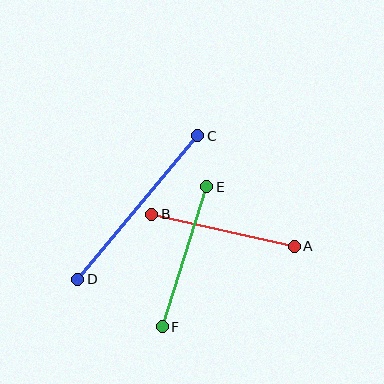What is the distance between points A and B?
The distance is approximately 146 pixels.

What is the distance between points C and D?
The distance is approximately 187 pixels.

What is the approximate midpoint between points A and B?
The midpoint is at approximately (223, 230) pixels.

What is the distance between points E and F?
The distance is approximately 147 pixels.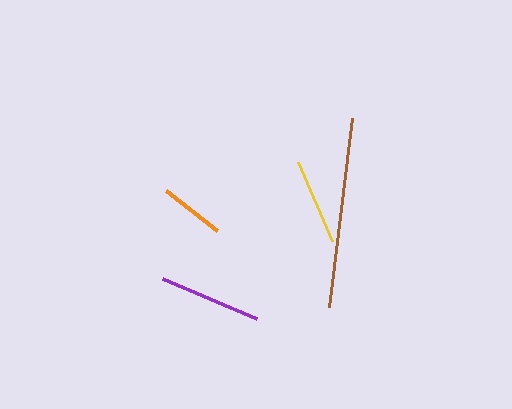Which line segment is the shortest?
The orange line is the shortest at approximately 64 pixels.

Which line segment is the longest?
The brown line is the longest at approximately 191 pixels.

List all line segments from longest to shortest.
From longest to shortest: brown, purple, yellow, orange.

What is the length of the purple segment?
The purple segment is approximately 103 pixels long.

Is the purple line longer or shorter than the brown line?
The brown line is longer than the purple line.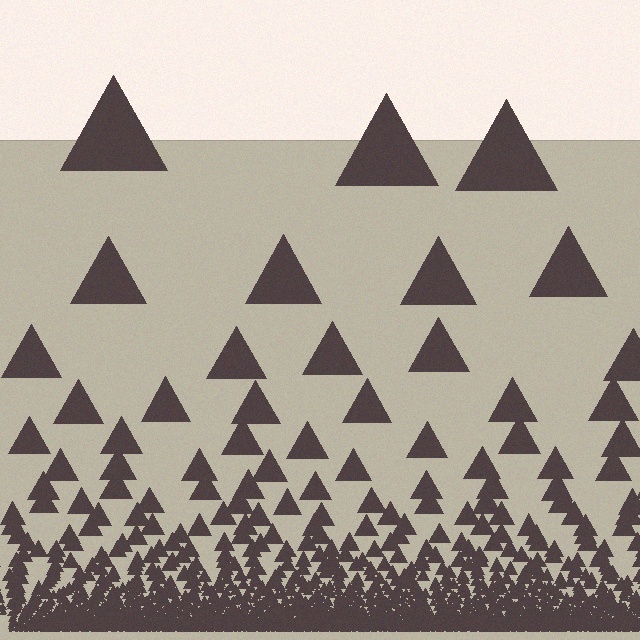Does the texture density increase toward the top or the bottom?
Density increases toward the bottom.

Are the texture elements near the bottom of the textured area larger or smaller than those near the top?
Smaller. The gradient is inverted — elements near the bottom are smaller and denser.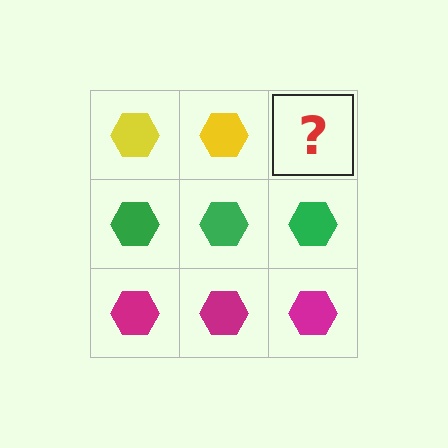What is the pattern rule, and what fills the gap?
The rule is that each row has a consistent color. The gap should be filled with a yellow hexagon.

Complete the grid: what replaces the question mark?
The question mark should be replaced with a yellow hexagon.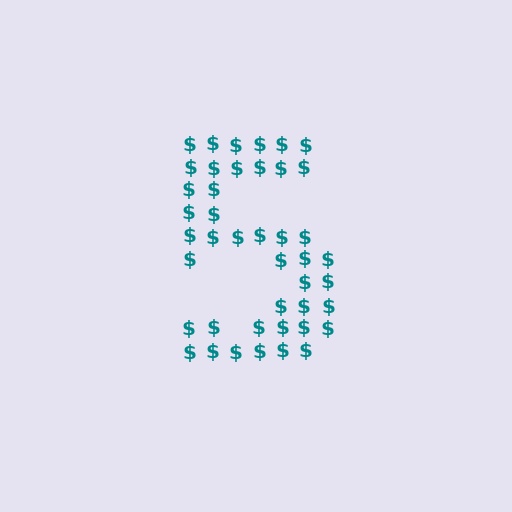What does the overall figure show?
The overall figure shows the digit 5.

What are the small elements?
The small elements are dollar signs.